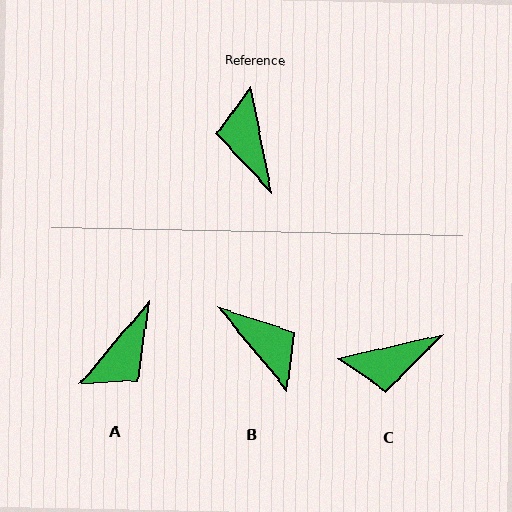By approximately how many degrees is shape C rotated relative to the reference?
Approximately 91 degrees counter-clockwise.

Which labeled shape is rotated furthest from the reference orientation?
B, about 151 degrees away.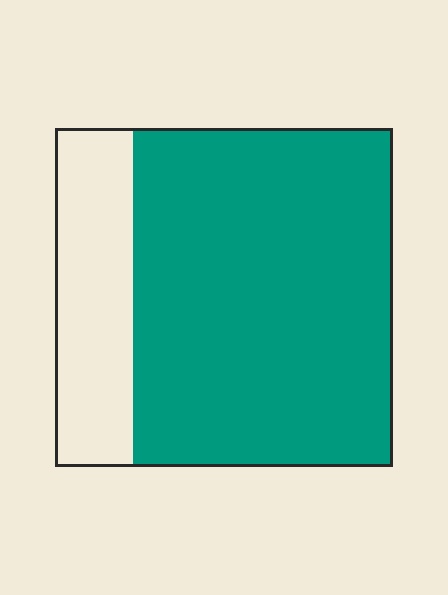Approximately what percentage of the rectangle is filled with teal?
Approximately 75%.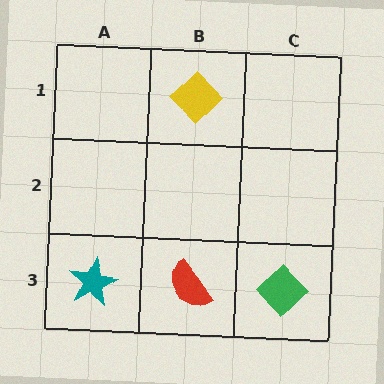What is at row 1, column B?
A yellow diamond.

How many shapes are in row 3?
3 shapes.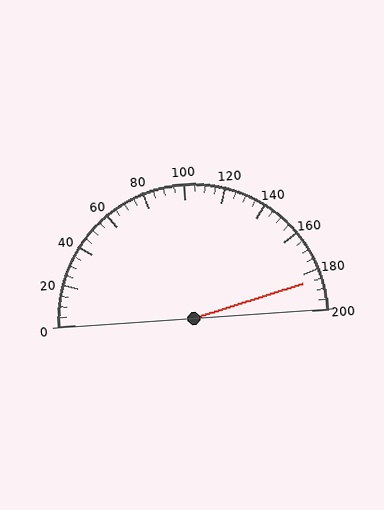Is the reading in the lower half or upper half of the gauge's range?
The reading is in the upper half of the range (0 to 200).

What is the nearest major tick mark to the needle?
The nearest major tick mark is 180.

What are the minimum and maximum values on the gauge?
The gauge ranges from 0 to 200.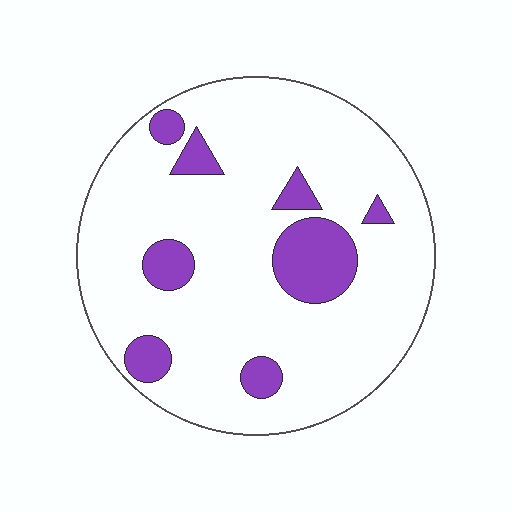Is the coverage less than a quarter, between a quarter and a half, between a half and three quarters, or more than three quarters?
Less than a quarter.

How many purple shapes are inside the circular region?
8.